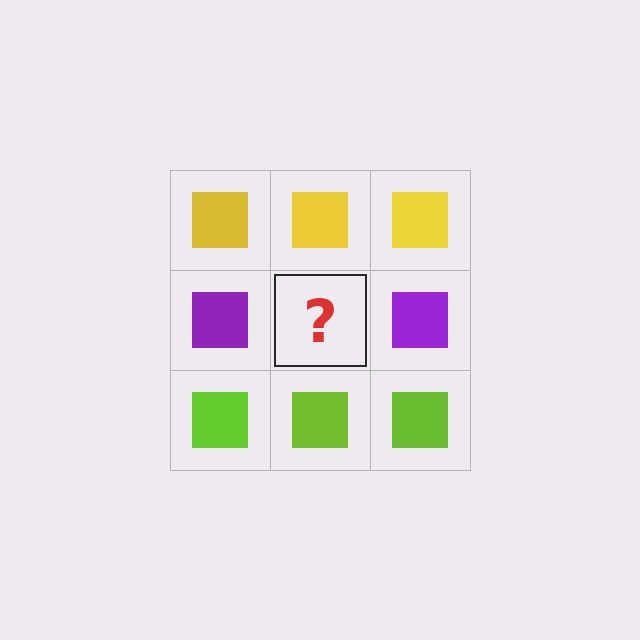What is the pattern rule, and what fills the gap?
The rule is that each row has a consistent color. The gap should be filled with a purple square.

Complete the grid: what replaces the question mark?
The question mark should be replaced with a purple square.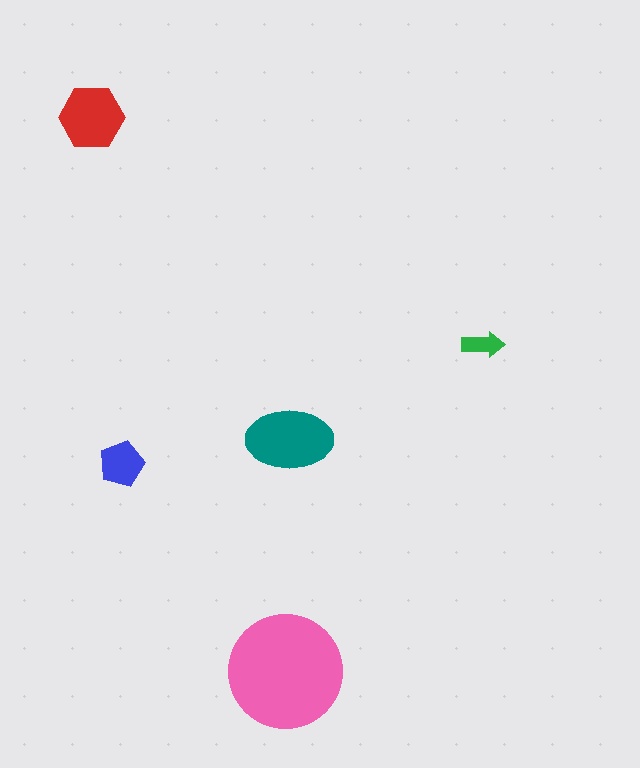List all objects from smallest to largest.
The green arrow, the blue pentagon, the red hexagon, the teal ellipse, the pink circle.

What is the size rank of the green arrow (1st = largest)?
5th.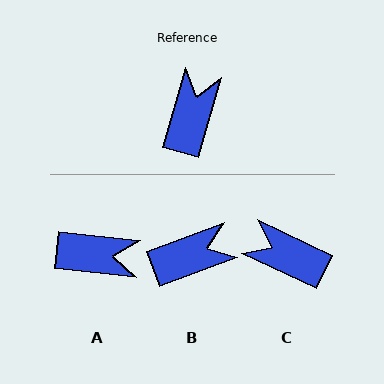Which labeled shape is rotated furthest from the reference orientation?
A, about 81 degrees away.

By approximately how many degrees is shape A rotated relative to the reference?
Approximately 81 degrees clockwise.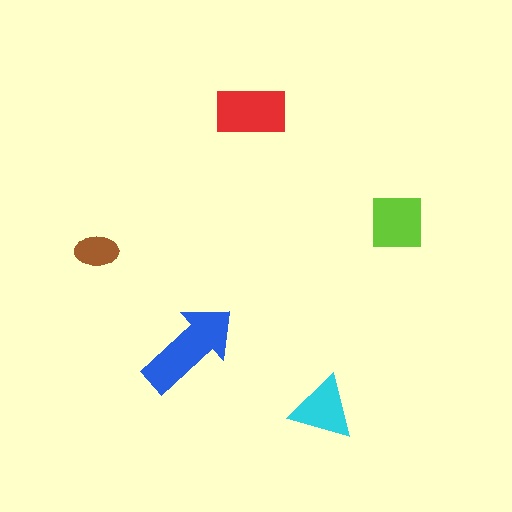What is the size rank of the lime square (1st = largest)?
3rd.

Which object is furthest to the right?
The lime square is rightmost.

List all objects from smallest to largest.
The brown ellipse, the cyan triangle, the lime square, the red rectangle, the blue arrow.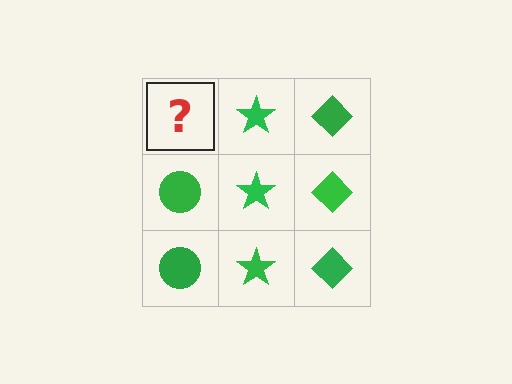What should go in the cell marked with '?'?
The missing cell should contain a green circle.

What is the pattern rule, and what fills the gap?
The rule is that each column has a consistent shape. The gap should be filled with a green circle.